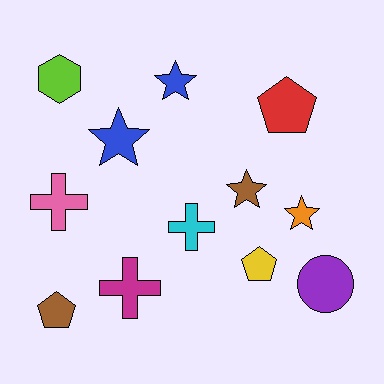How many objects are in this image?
There are 12 objects.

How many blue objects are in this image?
There are 2 blue objects.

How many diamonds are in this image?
There are no diamonds.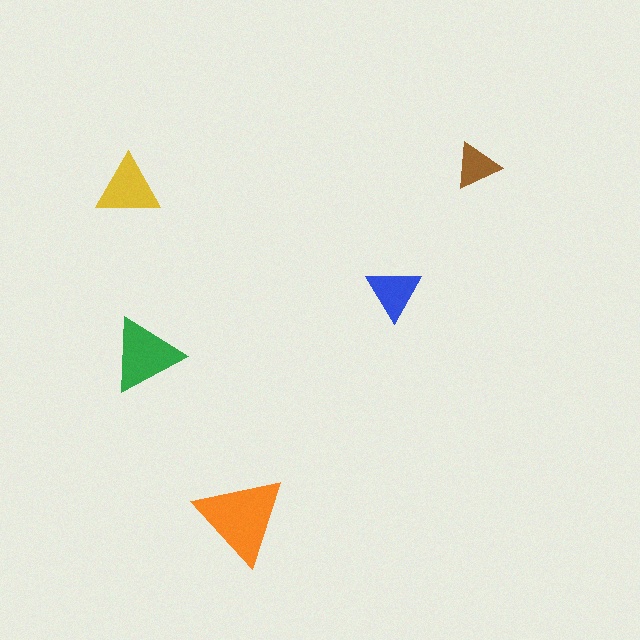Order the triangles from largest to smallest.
the orange one, the green one, the yellow one, the blue one, the brown one.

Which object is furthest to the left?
The yellow triangle is leftmost.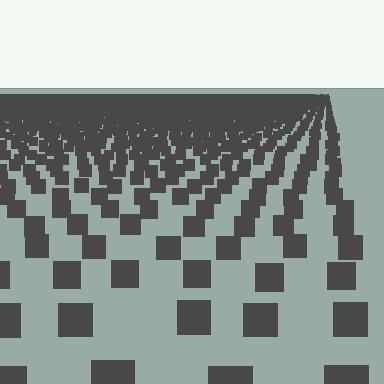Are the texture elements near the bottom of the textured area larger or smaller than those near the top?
Larger. Near the bottom, elements are closer to the viewer and appear at a bigger on-screen size.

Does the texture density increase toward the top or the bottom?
Density increases toward the top.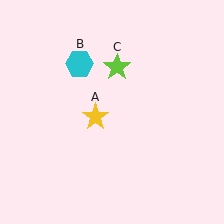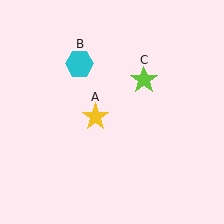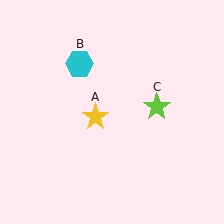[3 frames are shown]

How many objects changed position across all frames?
1 object changed position: lime star (object C).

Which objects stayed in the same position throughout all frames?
Yellow star (object A) and cyan hexagon (object B) remained stationary.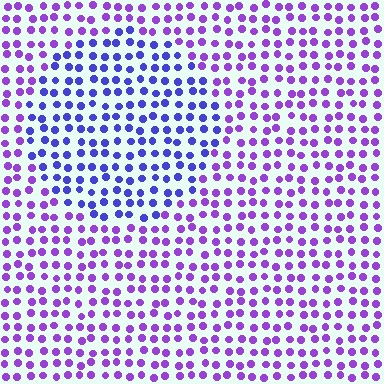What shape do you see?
I see a circle.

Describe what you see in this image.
The image is filled with small purple elements in a uniform arrangement. A circle-shaped region is visible where the elements are tinted to a slightly different hue, forming a subtle color boundary.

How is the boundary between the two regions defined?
The boundary is defined purely by a slight shift in hue (about 34 degrees). Spacing, size, and orientation are identical on both sides.